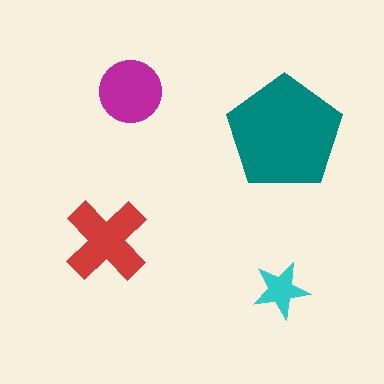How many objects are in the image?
There are 4 objects in the image.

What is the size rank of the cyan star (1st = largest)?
4th.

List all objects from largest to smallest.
The teal pentagon, the red cross, the magenta circle, the cyan star.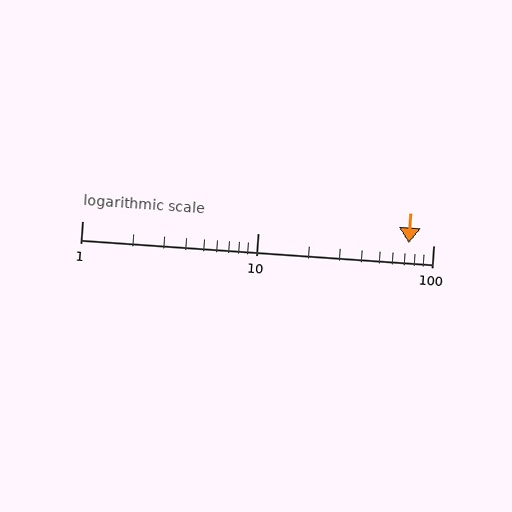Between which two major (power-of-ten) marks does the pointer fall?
The pointer is between 10 and 100.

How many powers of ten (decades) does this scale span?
The scale spans 2 decades, from 1 to 100.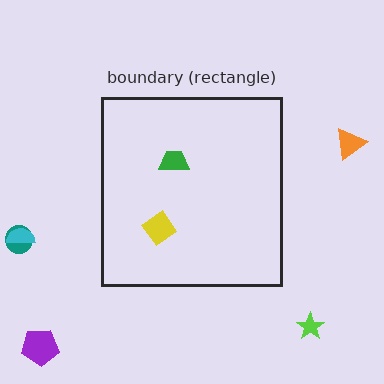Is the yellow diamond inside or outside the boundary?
Inside.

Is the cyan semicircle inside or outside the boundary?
Outside.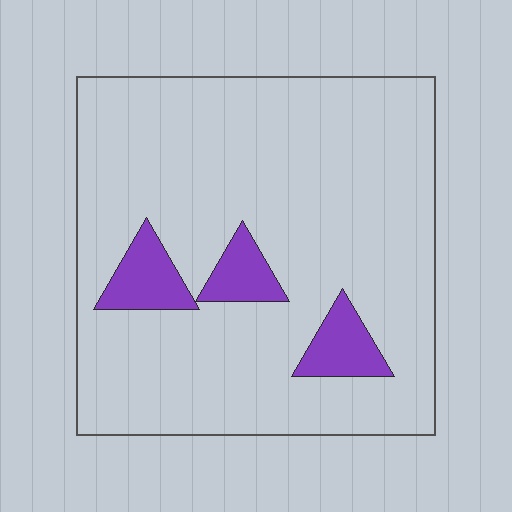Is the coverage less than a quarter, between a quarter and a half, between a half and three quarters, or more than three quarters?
Less than a quarter.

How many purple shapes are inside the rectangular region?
3.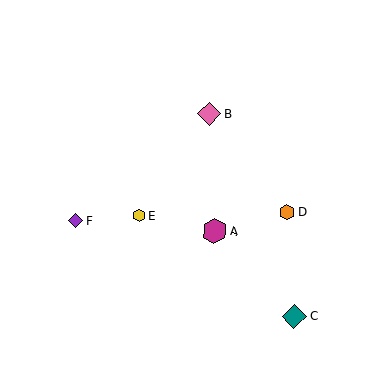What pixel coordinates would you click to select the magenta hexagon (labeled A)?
Click at (214, 231) to select the magenta hexagon A.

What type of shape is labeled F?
Shape F is a purple diamond.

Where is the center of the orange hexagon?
The center of the orange hexagon is at (287, 212).